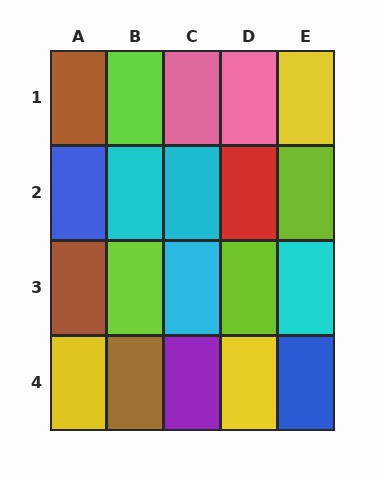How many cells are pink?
2 cells are pink.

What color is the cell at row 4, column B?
Brown.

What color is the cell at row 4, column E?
Blue.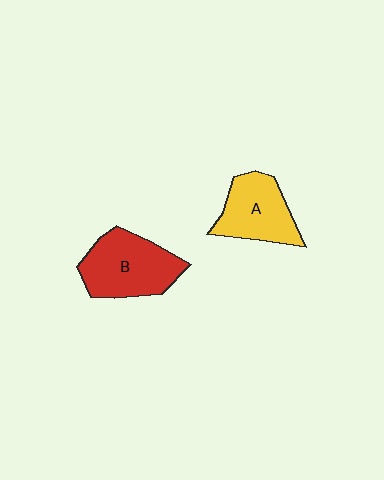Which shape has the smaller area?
Shape A (yellow).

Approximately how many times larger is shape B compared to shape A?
Approximately 1.2 times.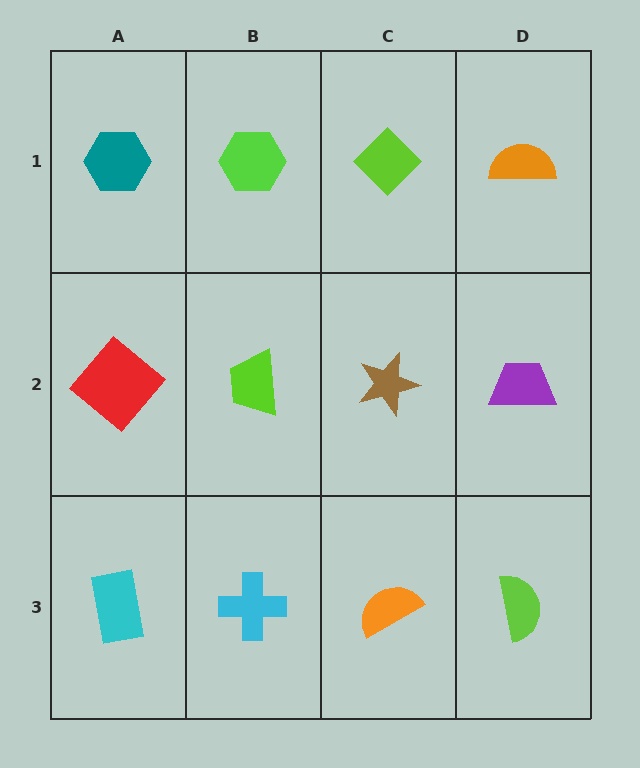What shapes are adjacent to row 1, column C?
A brown star (row 2, column C), a lime hexagon (row 1, column B), an orange semicircle (row 1, column D).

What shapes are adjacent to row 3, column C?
A brown star (row 2, column C), a cyan cross (row 3, column B), a lime semicircle (row 3, column D).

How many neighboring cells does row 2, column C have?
4.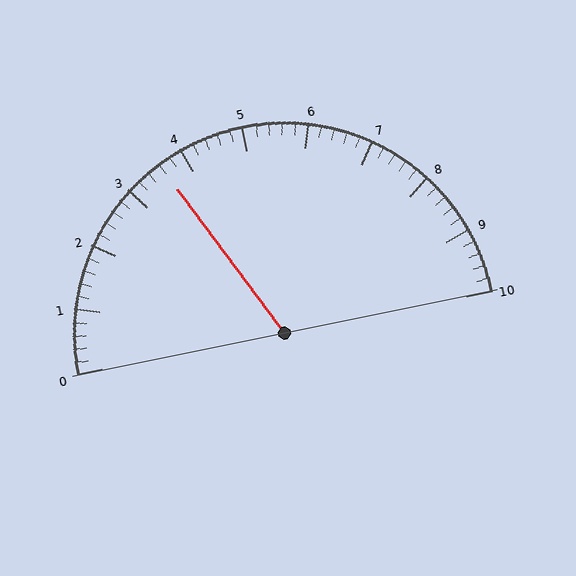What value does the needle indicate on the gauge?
The needle indicates approximately 3.6.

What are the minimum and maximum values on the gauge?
The gauge ranges from 0 to 10.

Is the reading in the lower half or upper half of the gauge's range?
The reading is in the lower half of the range (0 to 10).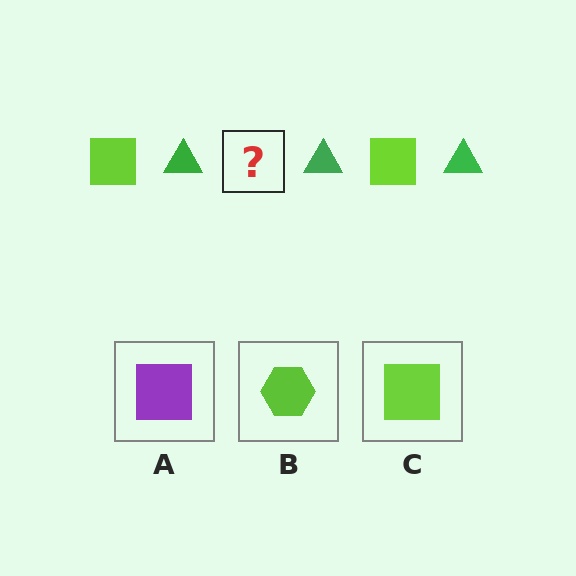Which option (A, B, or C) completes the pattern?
C.